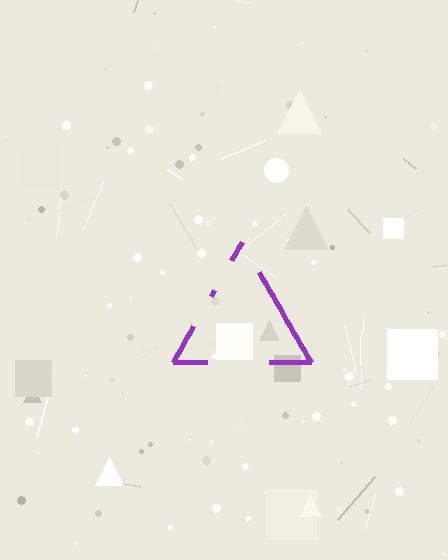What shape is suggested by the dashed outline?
The dashed outline suggests a triangle.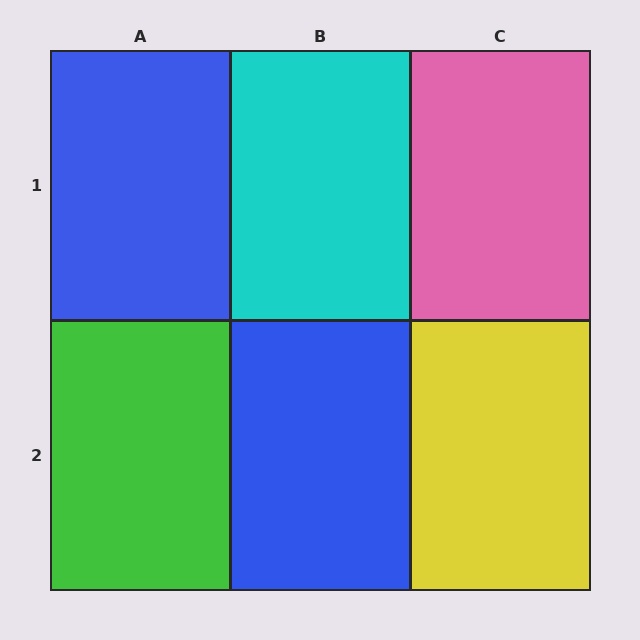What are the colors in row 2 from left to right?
Green, blue, yellow.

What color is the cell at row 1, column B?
Cyan.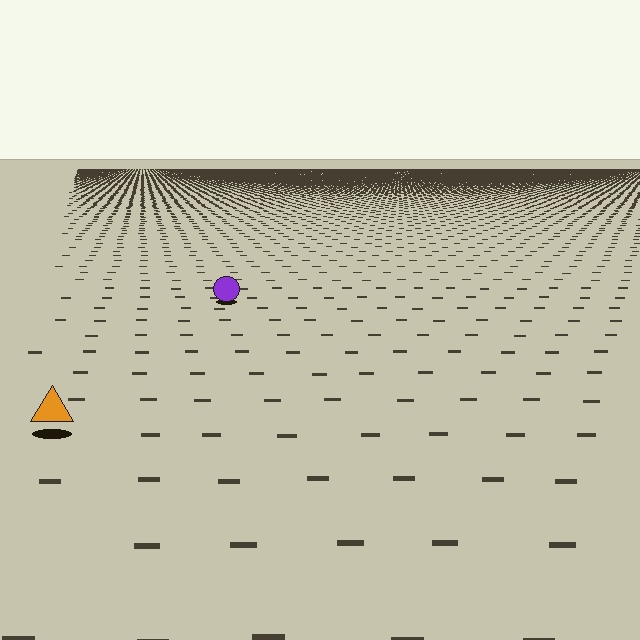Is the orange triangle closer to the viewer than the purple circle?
Yes. The orange triangle is closer — you can tell from the texture gradient: the ground texture is coarser near it.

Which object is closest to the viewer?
The orange triangle is closest. The texture marks near it are larger and more spread out.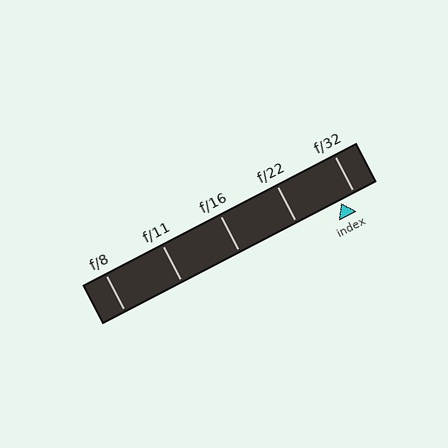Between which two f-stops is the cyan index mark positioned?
The index mark is between f/22 and f/32.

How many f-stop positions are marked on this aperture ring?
There are 5 f-stop positions marked.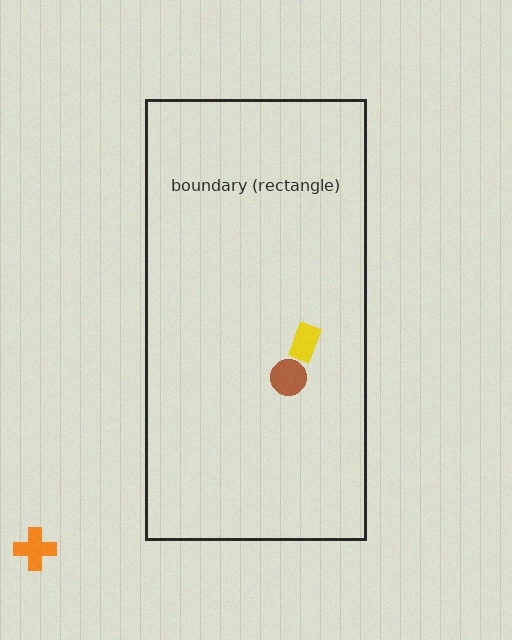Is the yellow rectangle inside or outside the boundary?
Inside.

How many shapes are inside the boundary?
2 inside, 1 outside.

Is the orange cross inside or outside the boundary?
Outside.